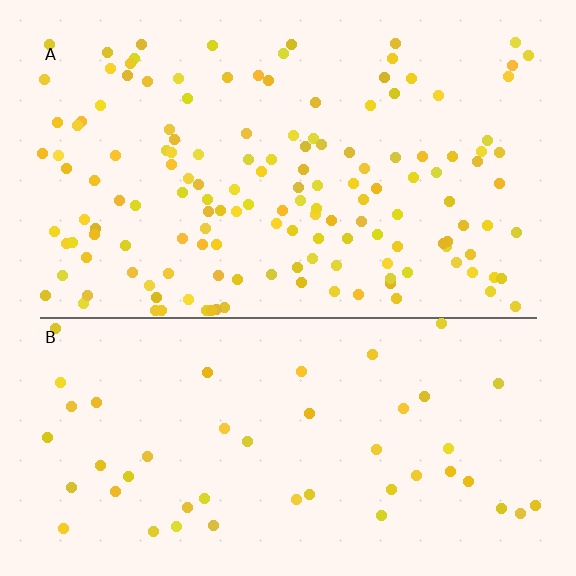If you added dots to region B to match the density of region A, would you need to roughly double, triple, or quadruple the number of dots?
Approximately triple.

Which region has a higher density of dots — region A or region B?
A (the top).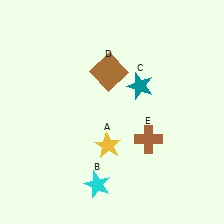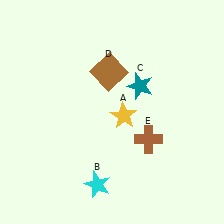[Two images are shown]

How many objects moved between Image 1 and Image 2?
1 object moved between the two images.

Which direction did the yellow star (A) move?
The yellow star (A) moved up.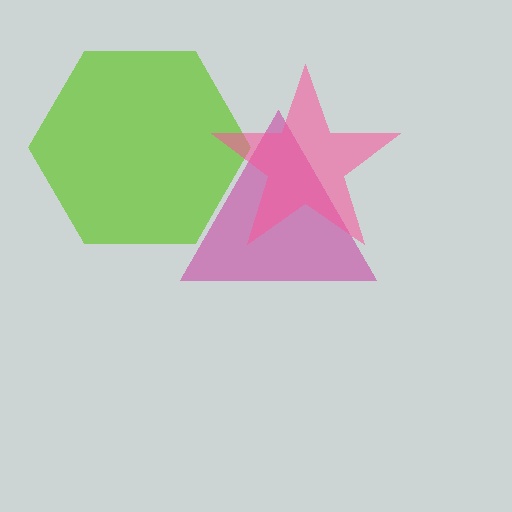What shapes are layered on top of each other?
The layered shapes are: a lime hexagon, a magenta triangle, a pink star.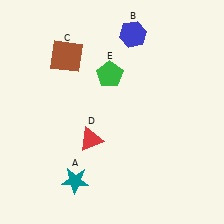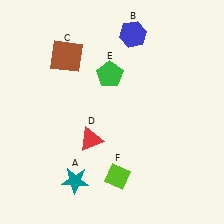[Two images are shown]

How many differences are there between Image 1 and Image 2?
There is 1 difference between the two images.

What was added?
A lime diamond (F) was added in Image 2.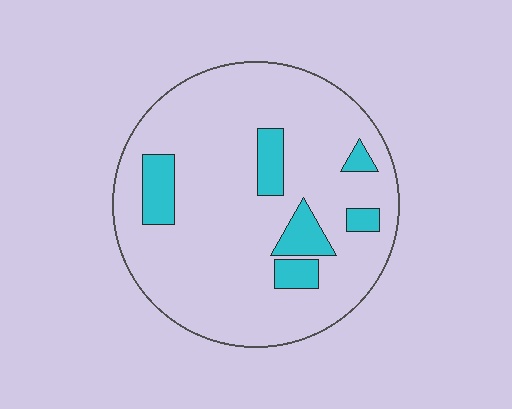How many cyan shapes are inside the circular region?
6.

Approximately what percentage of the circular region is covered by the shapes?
Approximately 15%.